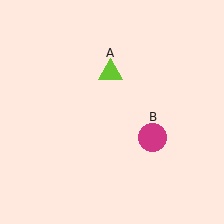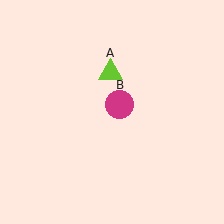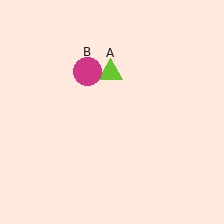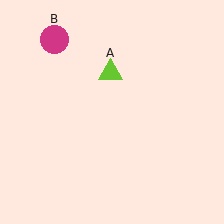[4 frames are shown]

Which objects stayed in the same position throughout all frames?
Lime triangle (object A) remained stationary.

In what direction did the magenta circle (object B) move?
The magenta circle (object B) moved up and to the left.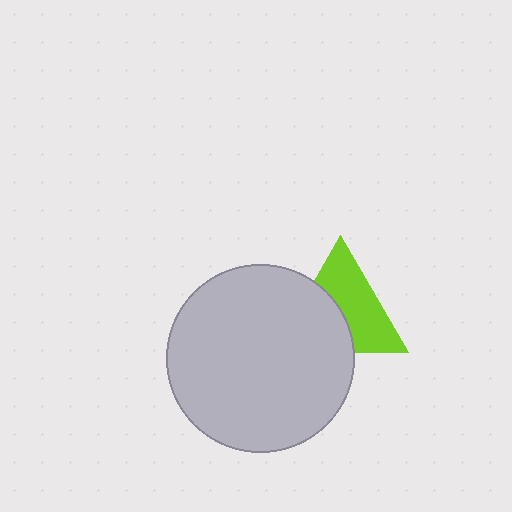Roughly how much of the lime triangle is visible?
About half of it is visible (roughly 57%).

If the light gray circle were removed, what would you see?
You would see the complete lime triangle.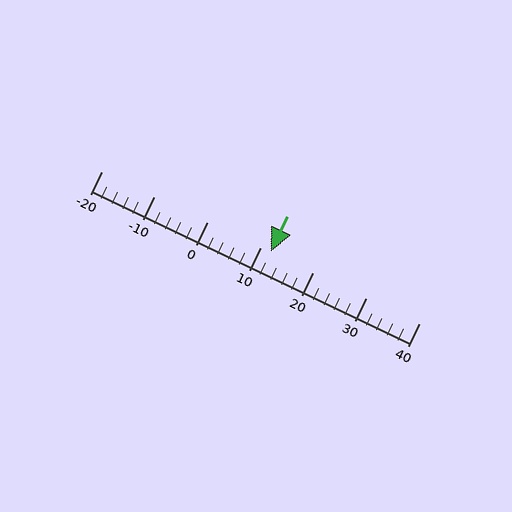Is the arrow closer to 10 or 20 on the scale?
The arrow is closer to 10.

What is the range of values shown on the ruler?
The ruler shows values from -20 to 40.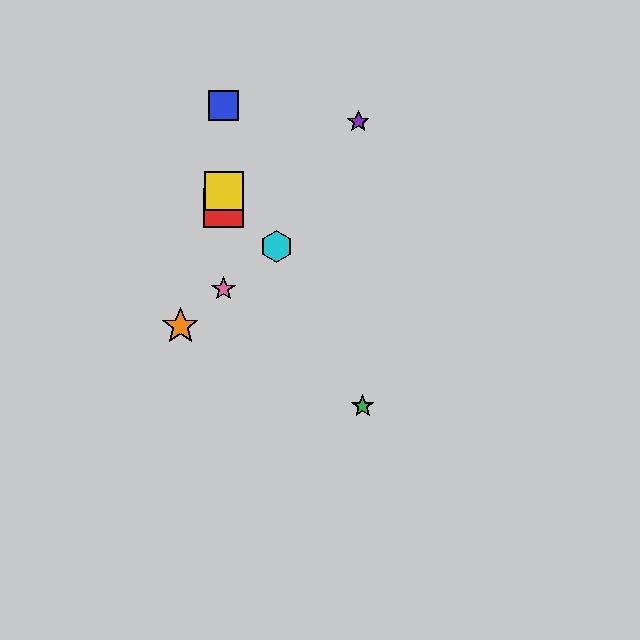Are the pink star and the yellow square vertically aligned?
Yes, both are at x≈224.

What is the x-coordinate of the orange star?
The orange star is at x≈180.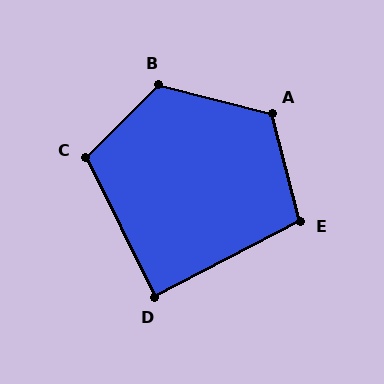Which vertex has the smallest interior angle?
D, at approximately 88 degrees.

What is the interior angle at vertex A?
Approximately 119 degrees (obtuse).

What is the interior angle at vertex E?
Approximately 103 degrees (obtuse).